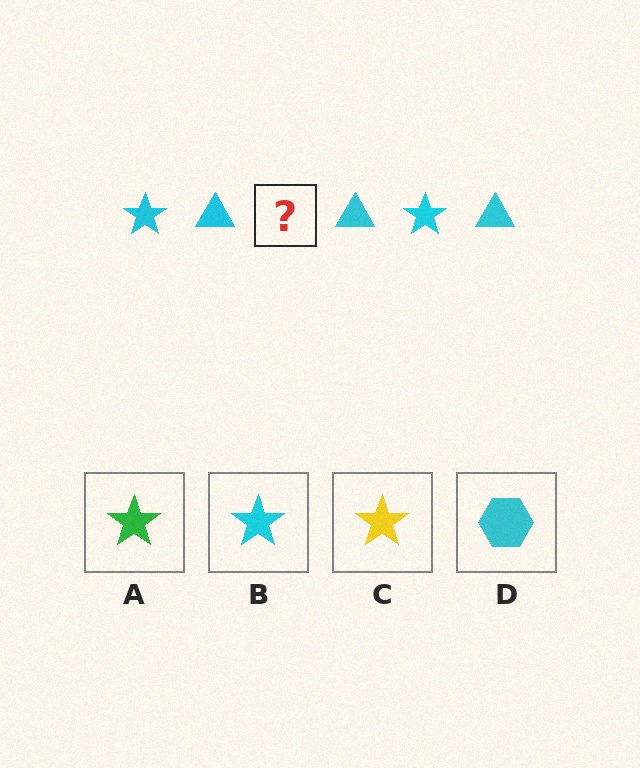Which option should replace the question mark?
Option B.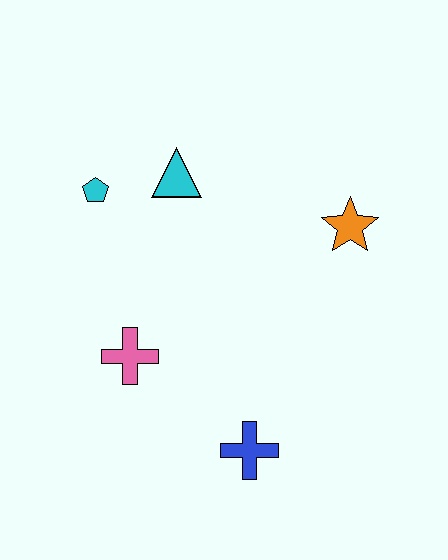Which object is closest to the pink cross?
The blue cross is closest to the pink cross.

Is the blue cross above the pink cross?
No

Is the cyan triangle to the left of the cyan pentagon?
No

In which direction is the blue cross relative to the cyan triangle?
The blue cross is below the cyan triangle.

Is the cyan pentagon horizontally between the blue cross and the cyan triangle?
No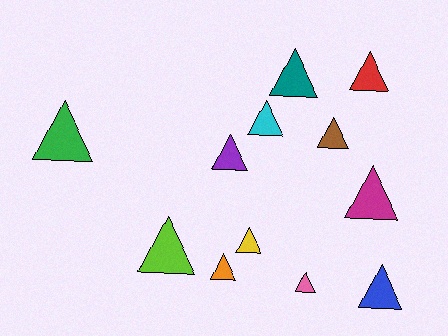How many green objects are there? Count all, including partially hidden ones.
There is 1 green object.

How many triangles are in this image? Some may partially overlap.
There are 12 triangles.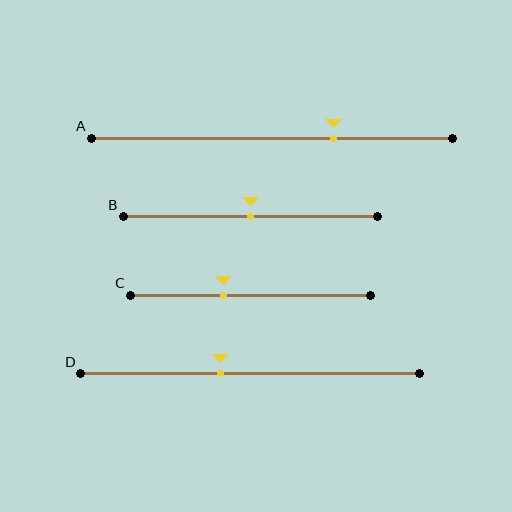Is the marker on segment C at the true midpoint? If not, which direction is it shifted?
No, the marker on segment C is shifted to the left by about 11% of the segment length.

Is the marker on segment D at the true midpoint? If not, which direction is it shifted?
No, the marker on segment D is shifted to the left by about 9% of the segment length.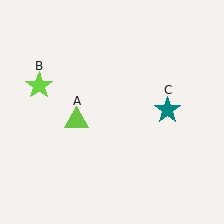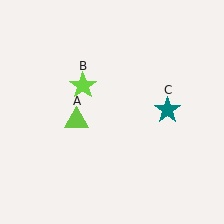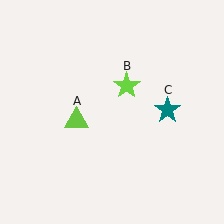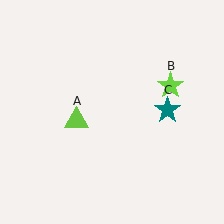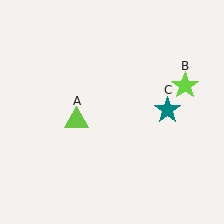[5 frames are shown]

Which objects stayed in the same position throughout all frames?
Lime triangle (object A) and teal star (object C) remained stationary.